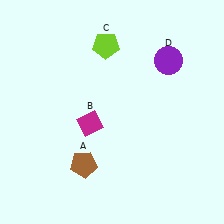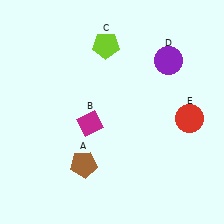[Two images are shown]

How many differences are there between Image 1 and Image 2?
There is 1 difference between the two images.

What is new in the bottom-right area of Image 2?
A red circle (E) was added in the bottom-right area of Image 2.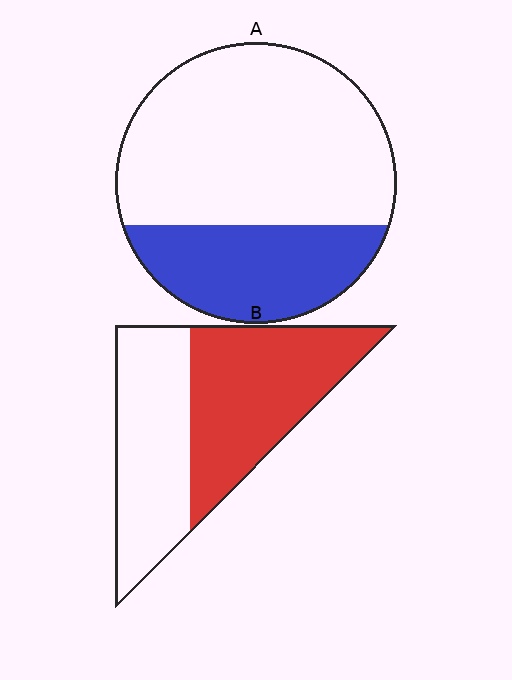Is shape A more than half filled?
No.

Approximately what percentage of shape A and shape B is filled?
A is approximately 30% and B is approximately 55%.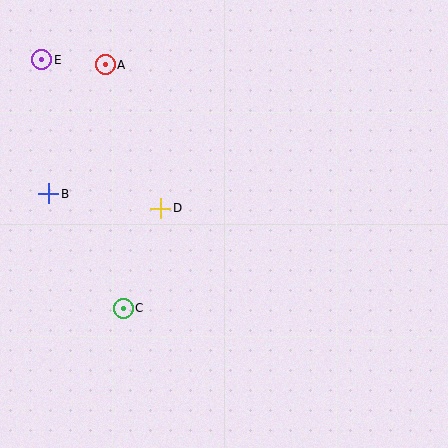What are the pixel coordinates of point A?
Point A is at (105, 65).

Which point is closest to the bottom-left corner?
Point C is closest to the bottom-left corner.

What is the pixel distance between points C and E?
The distance between C and E is 261 pixels.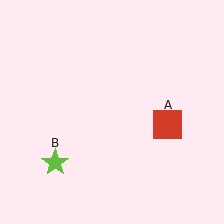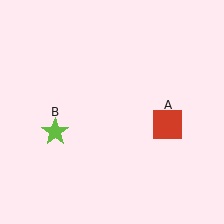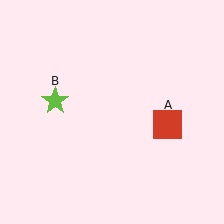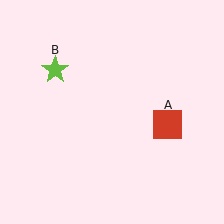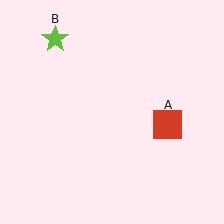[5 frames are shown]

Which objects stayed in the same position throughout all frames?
Red square (object A) remained stationary.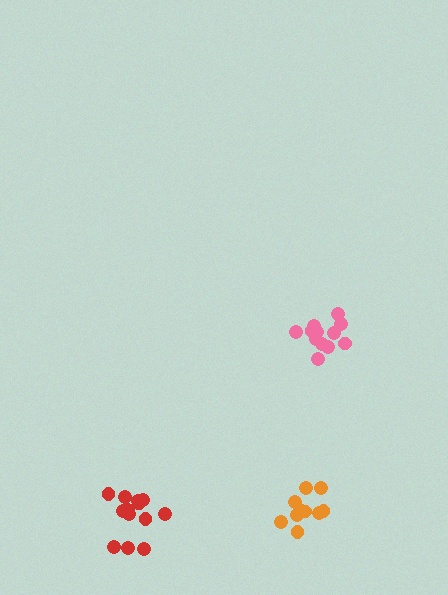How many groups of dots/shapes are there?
There are 3 groups.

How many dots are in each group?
Group 1: 12 dots, Group 2: 13 dots, Group 3: 10 dots (35 total).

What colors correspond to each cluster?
The clusters are colored: pink, red, orange.